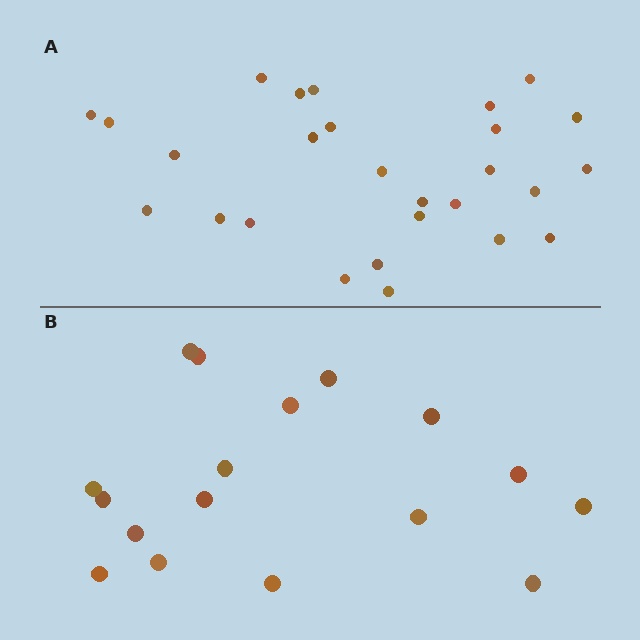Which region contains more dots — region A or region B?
Region A (the top region) has more dots.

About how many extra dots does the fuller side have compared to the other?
Region A has roughly 10 or so more dots than region B.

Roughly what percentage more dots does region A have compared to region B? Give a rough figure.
About 60% more.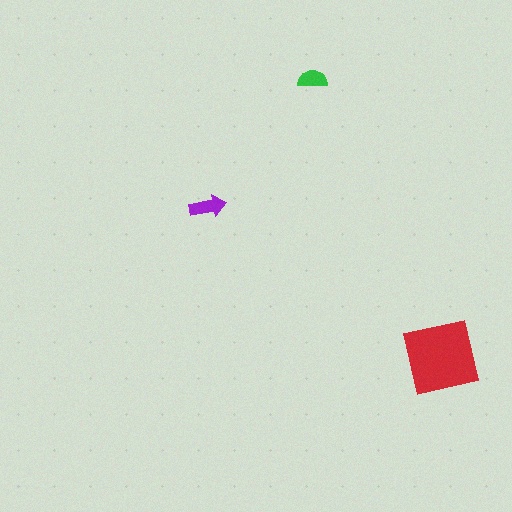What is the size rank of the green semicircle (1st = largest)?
3rd.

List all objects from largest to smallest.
The red square, the purple arrow, the green semicircle.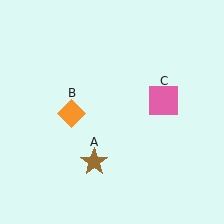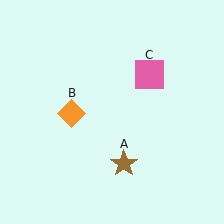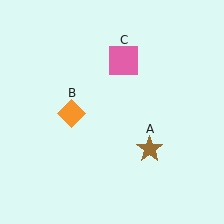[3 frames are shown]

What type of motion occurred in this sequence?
The brown star (object A), pink square (object C) rotated counterclockwise around the center of the scene.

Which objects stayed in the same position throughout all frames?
Orange diamond (object B) remained stationary.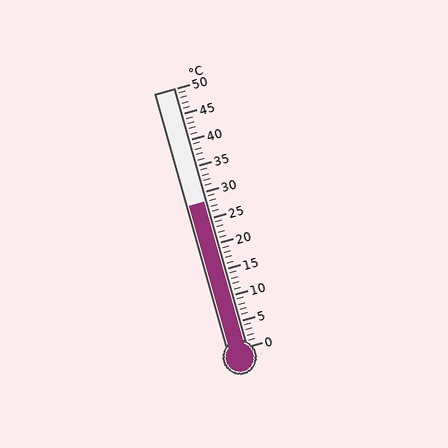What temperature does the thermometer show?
The thermometer shows approximately 28°C.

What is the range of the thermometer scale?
The thermometer scale ranges from 0°C to 50°C.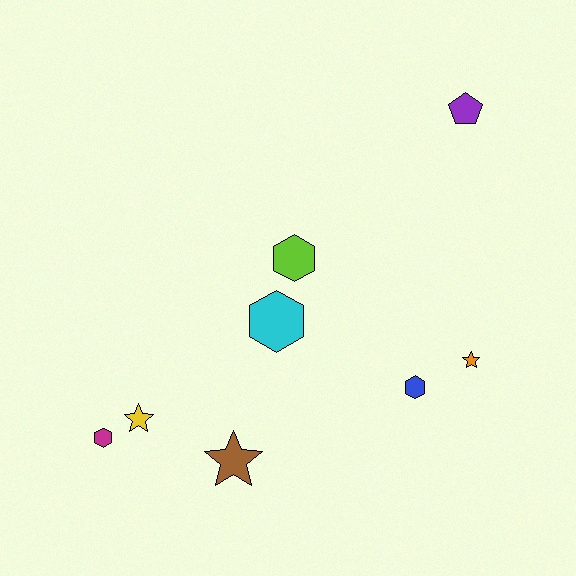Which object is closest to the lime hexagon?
The cyan hexagon is closest to the lime hexagon.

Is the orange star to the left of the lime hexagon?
No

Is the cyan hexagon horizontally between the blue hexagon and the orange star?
No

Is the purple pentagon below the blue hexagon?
No